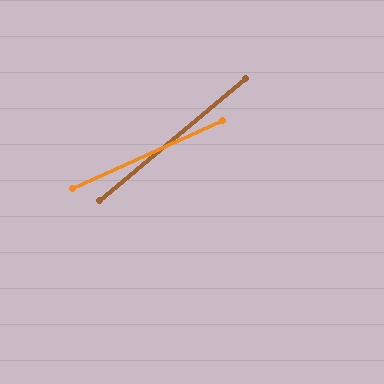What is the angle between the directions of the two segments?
Approximately 16 degrees.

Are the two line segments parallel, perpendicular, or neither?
Neither parallel nor perpendicular — they differ by about 16°.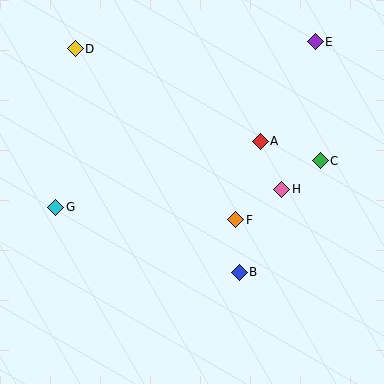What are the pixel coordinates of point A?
Point A is at (260, 141).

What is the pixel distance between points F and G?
The distance between F and G is 180 pixels.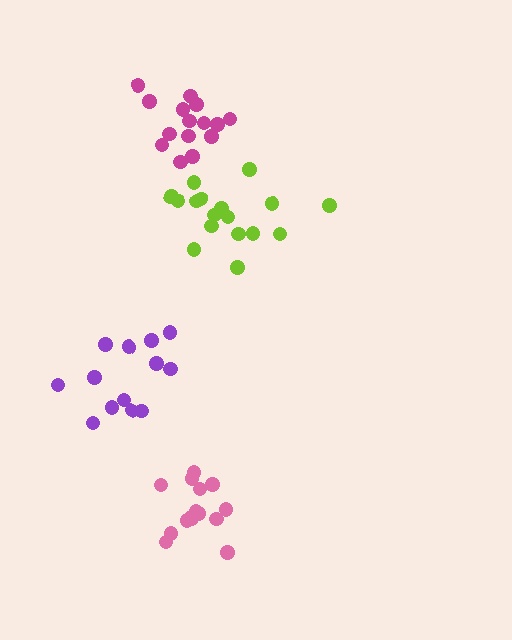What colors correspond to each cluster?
The clusters are colored: lime, purple, pink, magenta.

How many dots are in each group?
Group 1: 17 dots, Group 2: 13 dots, Group 3: 15 dots, Group 4: 16 dots (61 total).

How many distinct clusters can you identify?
There are 4 distinct clusters.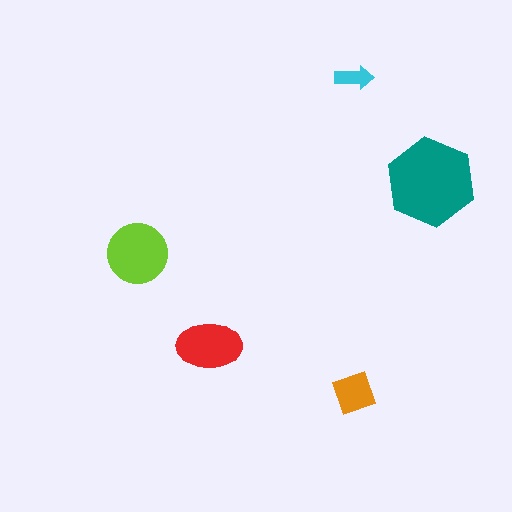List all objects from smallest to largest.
The cyan arrow, the orange diamond, the red ellipse, the lime circle, the teal hexagon.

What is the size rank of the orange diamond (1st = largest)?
4th.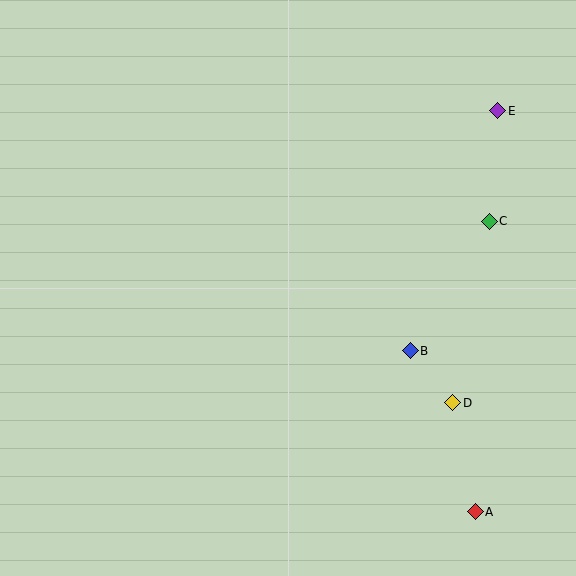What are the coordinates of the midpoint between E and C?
The midpoint between E and C is at (493, 166).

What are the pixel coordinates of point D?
Point D is at (453, 403).